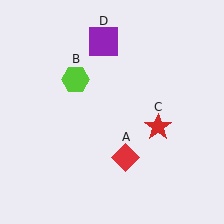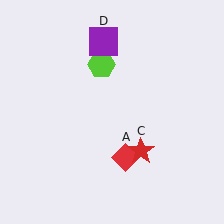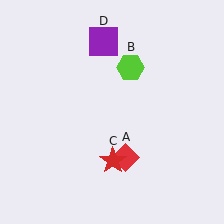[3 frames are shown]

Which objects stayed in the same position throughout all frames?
Red diamond (object A) and purple square (object D) remained stationary.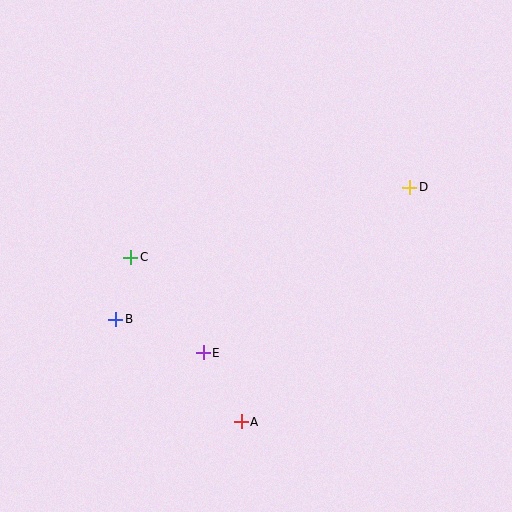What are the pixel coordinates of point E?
Point E is at (203, 353).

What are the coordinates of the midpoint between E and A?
The midpoint between E and A is at (222, 387).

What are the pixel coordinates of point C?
Point C is at (131, 257).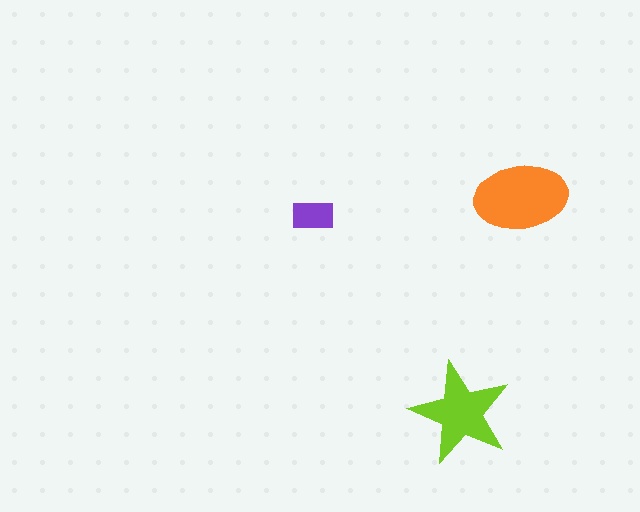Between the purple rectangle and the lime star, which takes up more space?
The lime star.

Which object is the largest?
The orange ellipse.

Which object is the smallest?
The purple rectangle.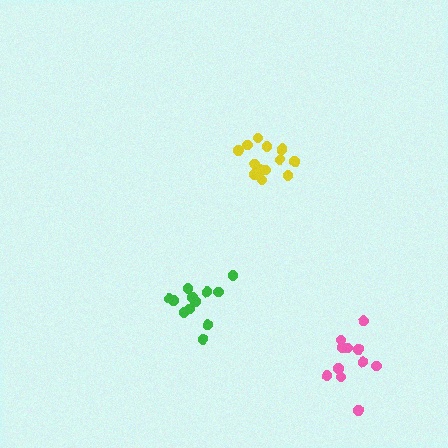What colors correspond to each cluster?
The clusters are colored: yellow, green, pink.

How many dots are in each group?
Group 1: 15 dots, Group 2: 12 dots, Group 3: 11 dots (38 total).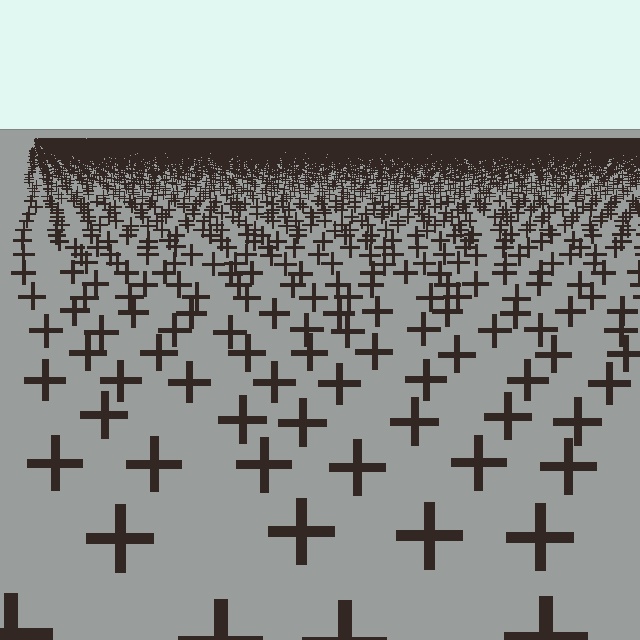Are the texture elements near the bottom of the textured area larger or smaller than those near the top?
Larger. Near the bottom, elements are closer to the viewer and appear at a bigger on-screen size.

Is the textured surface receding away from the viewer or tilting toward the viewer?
The surface is receding away from the viewer. Texture elements get smaller and denser toward the top.